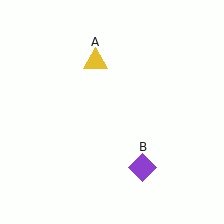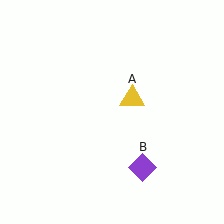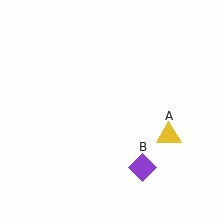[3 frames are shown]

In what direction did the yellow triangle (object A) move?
The yellow triangle (object A) moved down and to the right.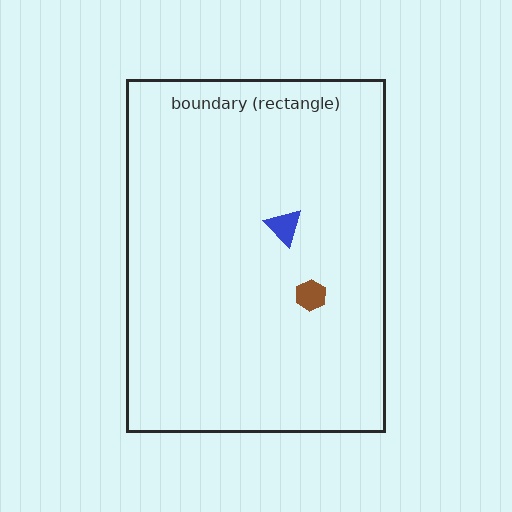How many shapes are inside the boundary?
2 inside, 0 outside.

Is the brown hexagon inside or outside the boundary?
Inside.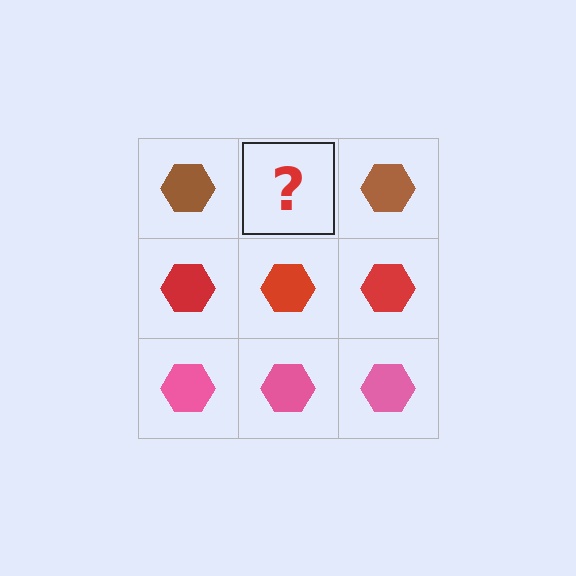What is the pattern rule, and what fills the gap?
The rule is that each row has a consistent color. The gap should be filled with a brown hexagon.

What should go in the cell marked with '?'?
The missing cell should contain a brown hexagon.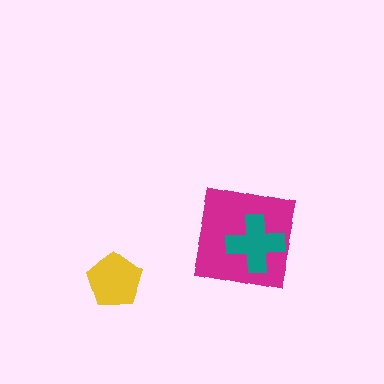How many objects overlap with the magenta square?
1 object overlaps with the magenta square.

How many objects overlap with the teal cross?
1 object overlaps with the teal cross.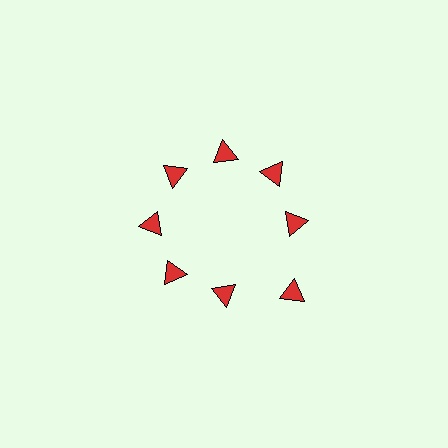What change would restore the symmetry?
The symmetry would be restored by moving it inward, back onto the ring so that all 8 triangles sit at equal angles and equal distance from the center.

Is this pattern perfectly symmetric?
No. The 8 red triangles are arranged in a ring, but one element near the 4 o'clock position is pushed outward from the center, breaking the 8-fold rotational symmetry.